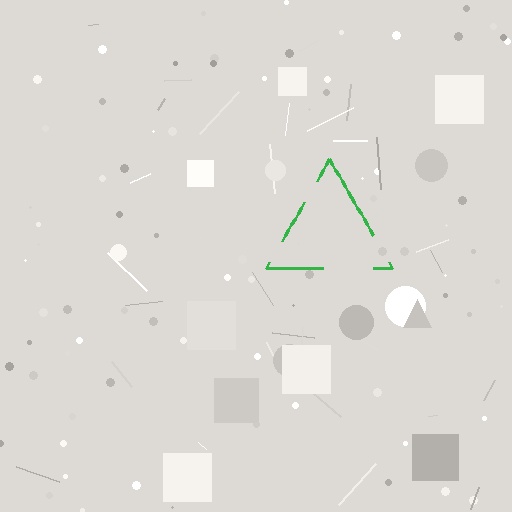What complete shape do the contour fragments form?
The contour fragments form a triangle.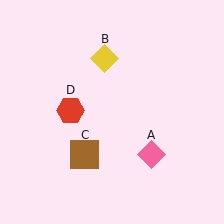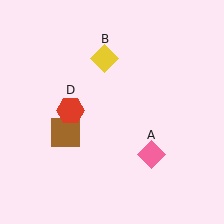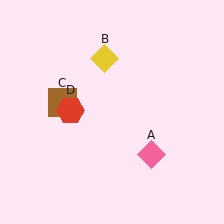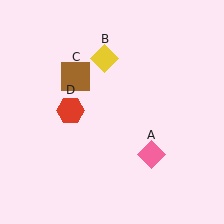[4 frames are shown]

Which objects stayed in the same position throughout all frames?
Pink diamond (object A) and yellow diamond (object B) and red hexagon (object D) remained stationary.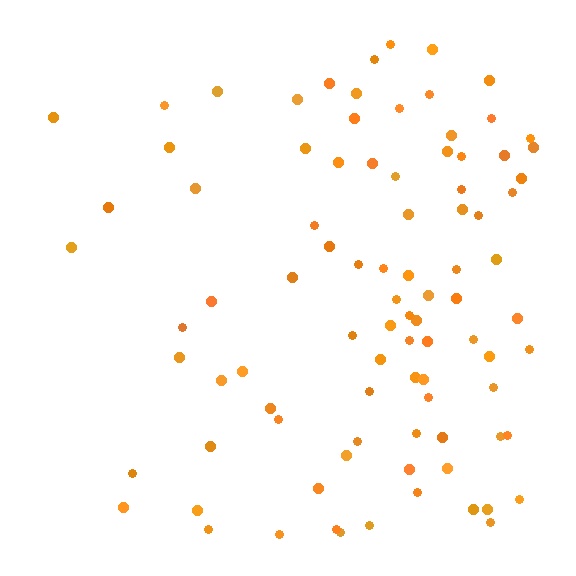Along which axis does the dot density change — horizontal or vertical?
Horizontal.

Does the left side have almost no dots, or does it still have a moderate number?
Still a moderate number, just noticeably fewer than the right.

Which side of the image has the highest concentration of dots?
The right.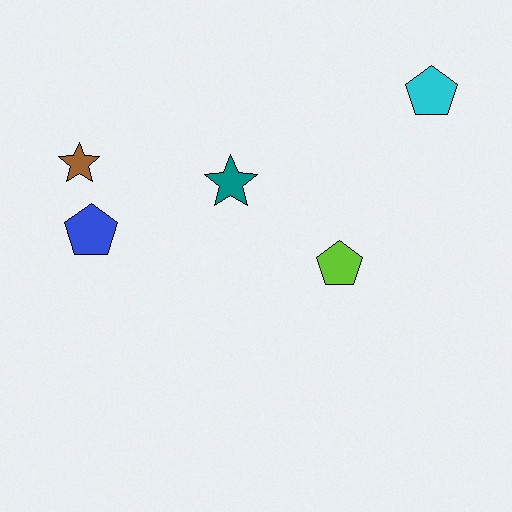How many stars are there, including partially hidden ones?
There are 2 stars.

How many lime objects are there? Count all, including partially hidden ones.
There is 1 lime object.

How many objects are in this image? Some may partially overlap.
There are 5 objects.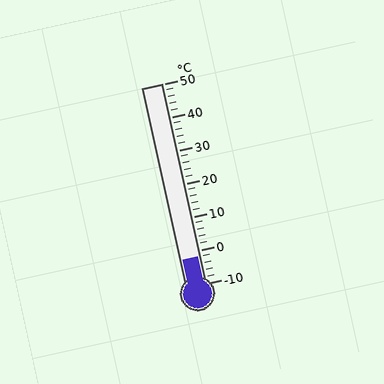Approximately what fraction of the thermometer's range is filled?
The thermometer is filled to approximately 15% of its range.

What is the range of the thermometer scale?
The thermometer scale ranges from -10°C to 50°C.